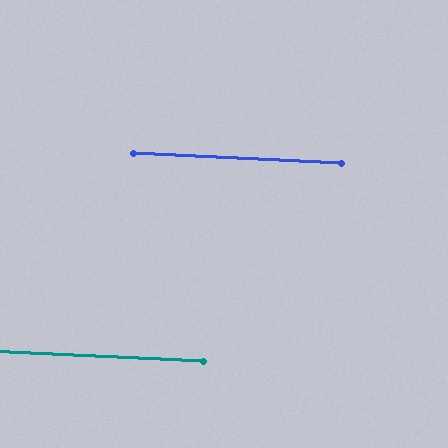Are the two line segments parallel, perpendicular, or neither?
Parallel — their directions differ by only 0.2°.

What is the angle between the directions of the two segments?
Approximately 0 degrees.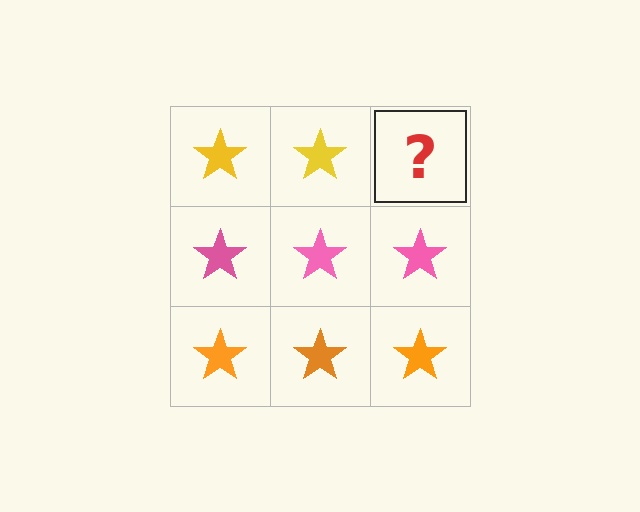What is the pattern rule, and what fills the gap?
The rule is that each row has a consistent color. The gap should be filled with a yellow star.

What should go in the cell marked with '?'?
The missing cell should contain a yellow star.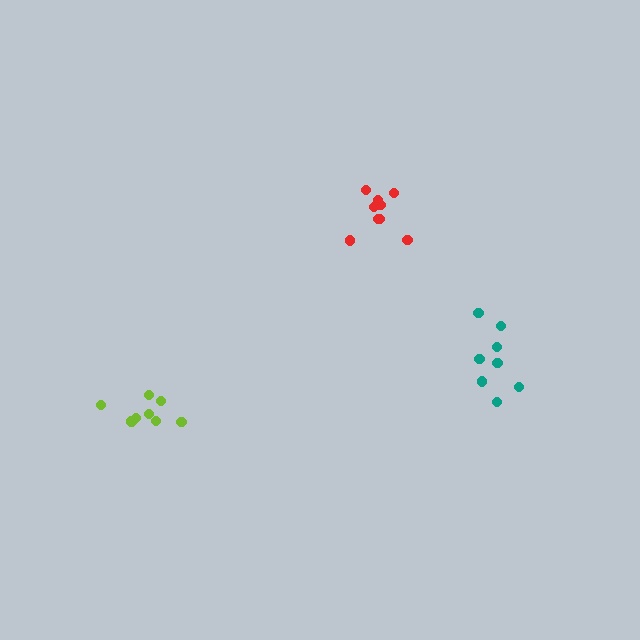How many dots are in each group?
Group 1: 8 dots, Group 2: 8 dots, Group 3: 9 dots (25 total).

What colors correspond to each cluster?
The clusters are colored: teal, lime, red.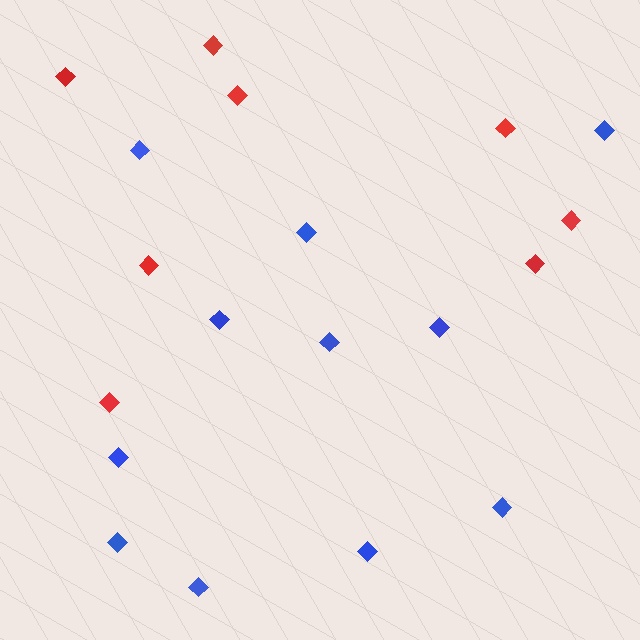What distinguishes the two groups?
There are 2 groups: one group of red diamonds (8) and one group of blue diamonds (11).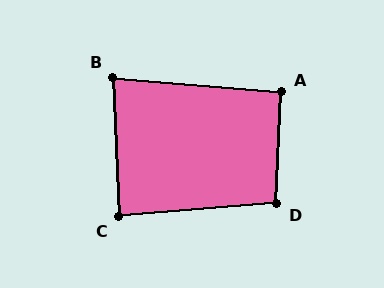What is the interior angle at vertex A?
Approximately 92 degrees (approximately right).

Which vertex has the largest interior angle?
D, at approximately 97 degrees.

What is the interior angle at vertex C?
Approximately 88 degrees (approximately right).